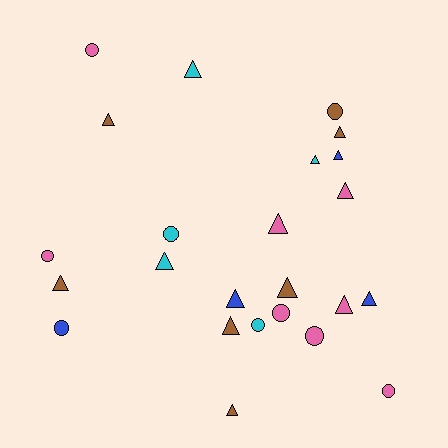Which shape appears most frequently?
Triangle, with 15 objects.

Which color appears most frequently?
Pink, with 8 objects.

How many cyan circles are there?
There are 2 cyan circles.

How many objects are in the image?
There are 24 objects.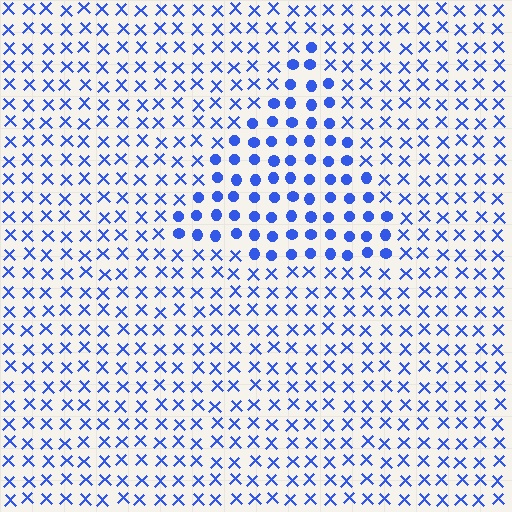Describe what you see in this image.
The image is filled with small blue elements arranged in a uniform grid. A triangle-shaped region contains circles, while the surrounding area contains X marks. The boundary is defined purely by the change in element shape.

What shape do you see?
I see a triangle.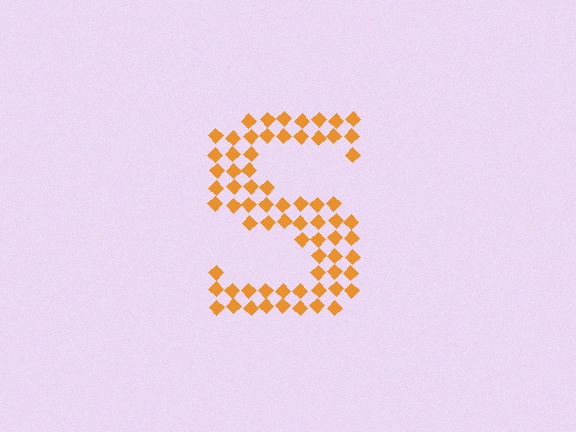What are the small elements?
The small elements are diamonds.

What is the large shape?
The large shape is the letter S.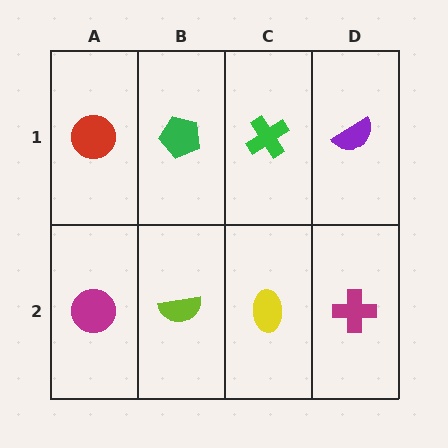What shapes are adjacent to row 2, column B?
A green pentagon (row 1, column B), a magenta circle (row 2, column A), a yellow ellipse (row 2, column C).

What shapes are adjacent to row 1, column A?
A magenta circle (row 2, column A), a green pentagon (row 1, column B).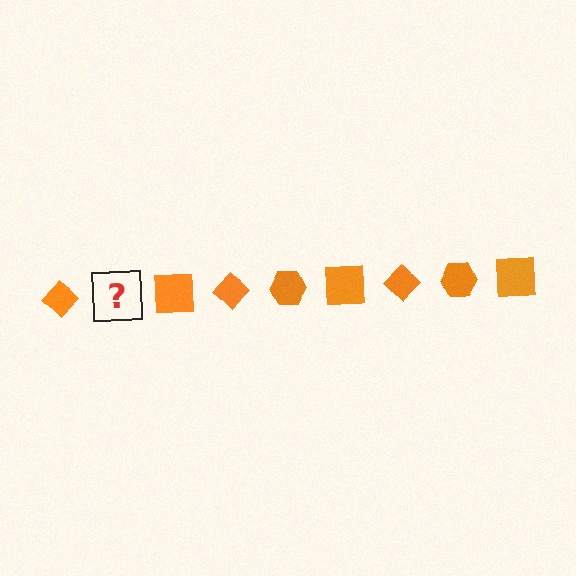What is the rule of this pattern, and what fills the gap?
The rule is that the pattern cycles through diamond, hexagon, square shapes in orange. The gap should be filled with an orange hexagon.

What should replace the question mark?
The question mark should be replaced with an orange hexagon.